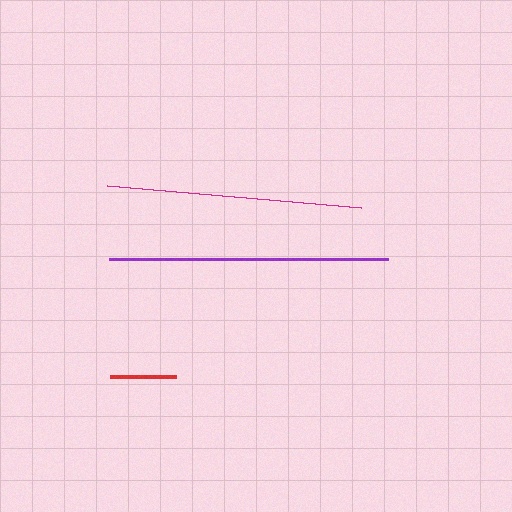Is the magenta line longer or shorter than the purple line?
The purple line is longer than the magenta line.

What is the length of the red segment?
The red segment is approximately 66 pixels long.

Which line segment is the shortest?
The red line is the shortest at approximately 66 pixels.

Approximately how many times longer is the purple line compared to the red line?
The purple line is approximately 4.2 times the length of the red line.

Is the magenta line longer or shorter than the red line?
The magenta line is longer than the red line.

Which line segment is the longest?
The purple line is the longest at approximately 279 pixels.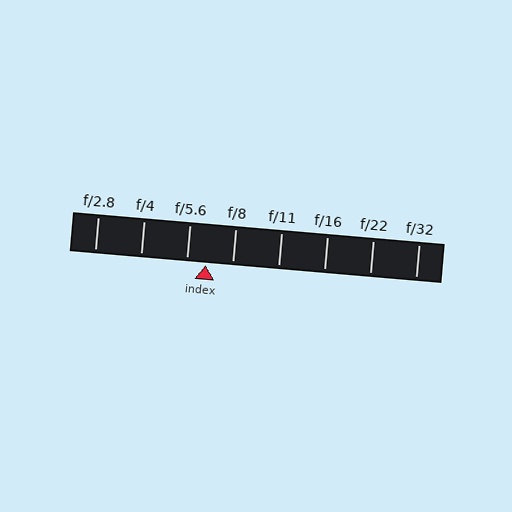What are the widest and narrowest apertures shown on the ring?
The widest aperture shown is f/2.8 and the narrowest is f/32.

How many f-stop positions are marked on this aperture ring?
There are 8 f-stop positions marked.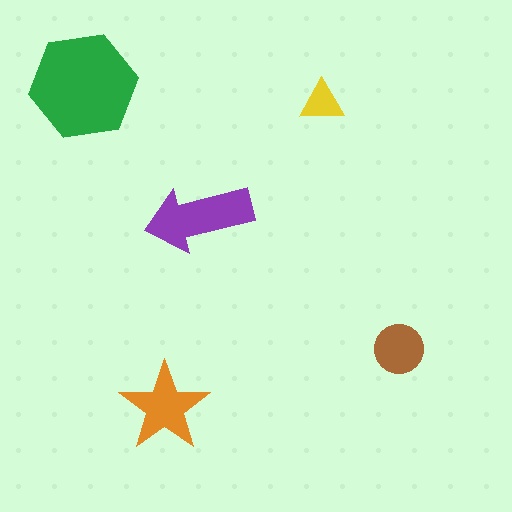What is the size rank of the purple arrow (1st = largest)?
2nd.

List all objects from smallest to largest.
The yellow triangle, the brown circle, the orange star, the purple arrow, the green hexagon.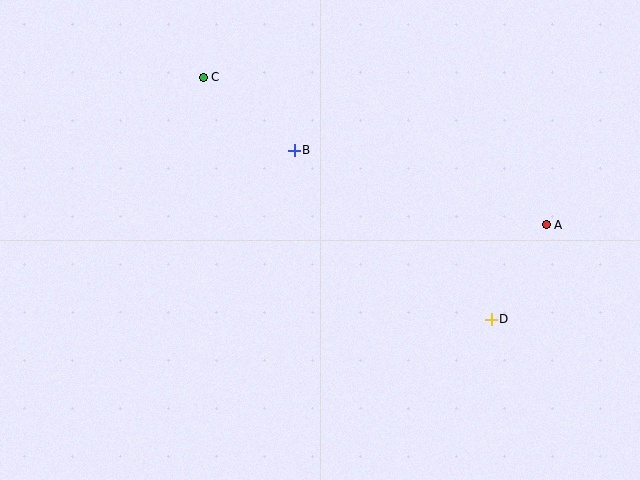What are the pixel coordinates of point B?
Point B is at (294, 150).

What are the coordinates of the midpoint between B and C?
The midpoint between B and C is at (249, 114).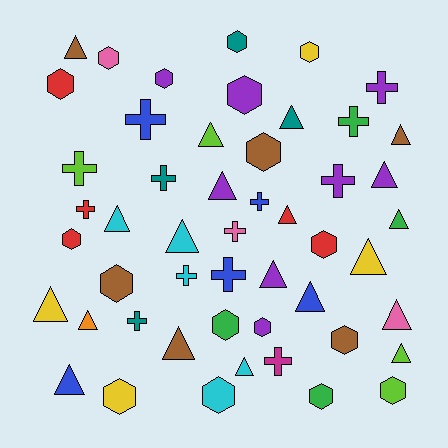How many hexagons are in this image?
There are 17 hexagons.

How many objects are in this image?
There are 50 objects.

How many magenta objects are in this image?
There is 1 magenta object.